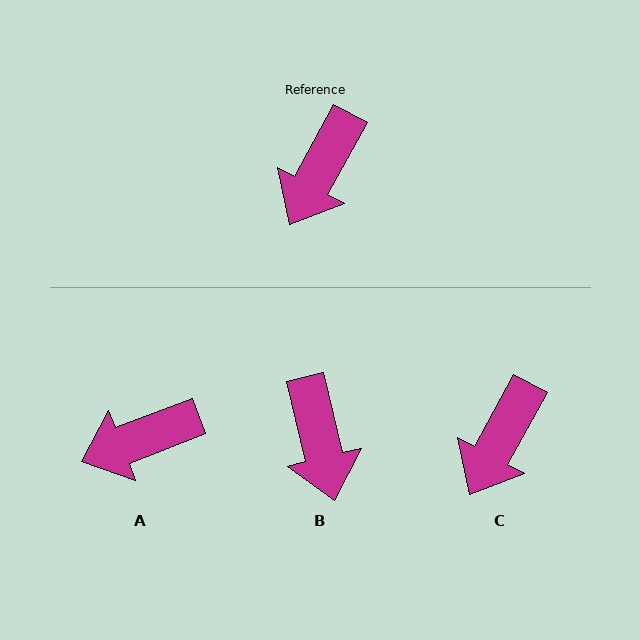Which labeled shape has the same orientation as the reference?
C.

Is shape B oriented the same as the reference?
No, it is off by about 42 degrees.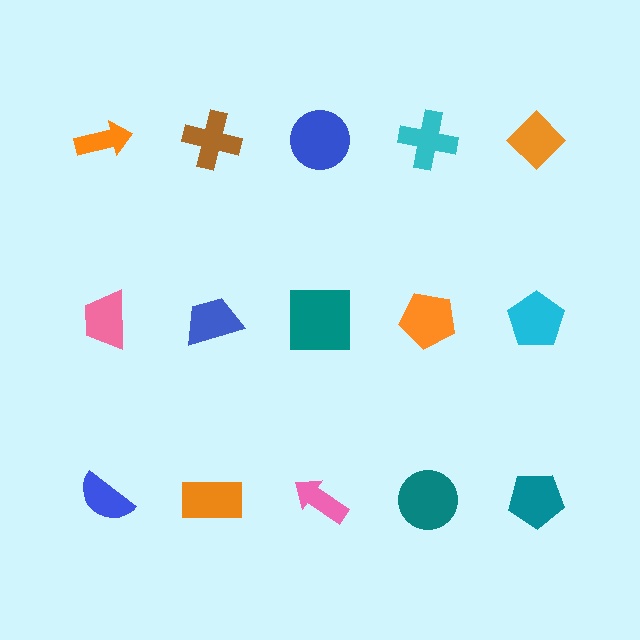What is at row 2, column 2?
A blue trapezoid.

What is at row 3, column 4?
A teal circle.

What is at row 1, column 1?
An orange arrow.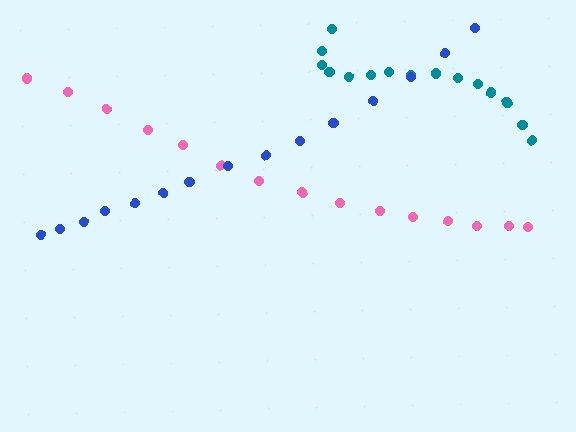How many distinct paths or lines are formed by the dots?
There are 3 distinct paths.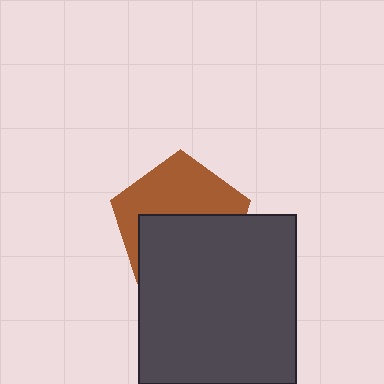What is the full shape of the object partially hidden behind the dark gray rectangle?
The partially hidden object is a brown pentagon.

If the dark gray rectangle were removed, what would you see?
You would see the complete brown pentagon.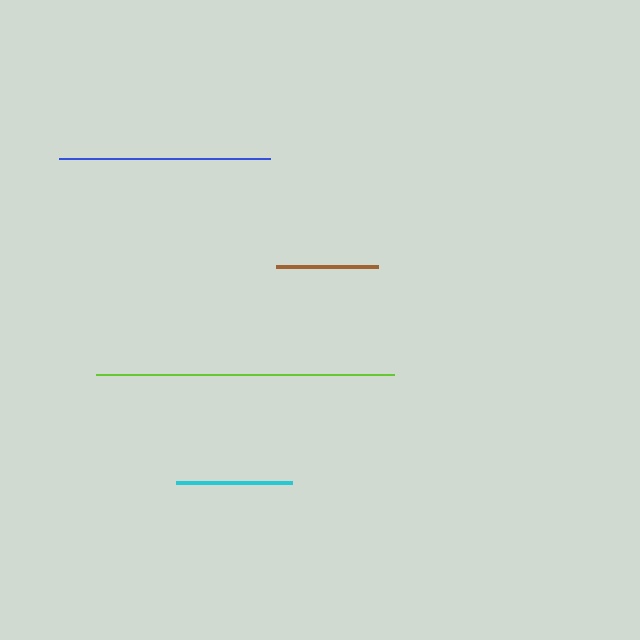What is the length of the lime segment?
The lime segment is approximately 297 pixels long.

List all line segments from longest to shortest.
From longest to shortest: lime, blue, cyan, brown.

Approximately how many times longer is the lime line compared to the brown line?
The lime line is approximately 2.9 times the length of the brown line.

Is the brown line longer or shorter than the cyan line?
The cyan line is longer than the brown line.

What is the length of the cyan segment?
The cyan segment is approximately 116 pixels long.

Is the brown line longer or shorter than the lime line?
The lime line is longer than the brown line.